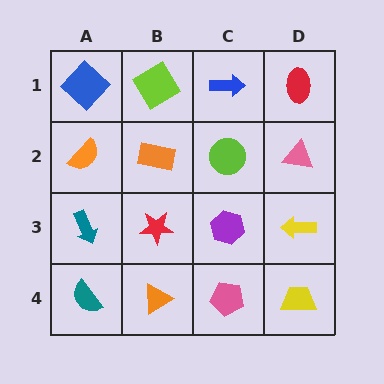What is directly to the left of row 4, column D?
A pink pentagon.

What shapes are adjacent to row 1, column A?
An orange semicircle (row 2, column A), a lime diamond (row 1, column B).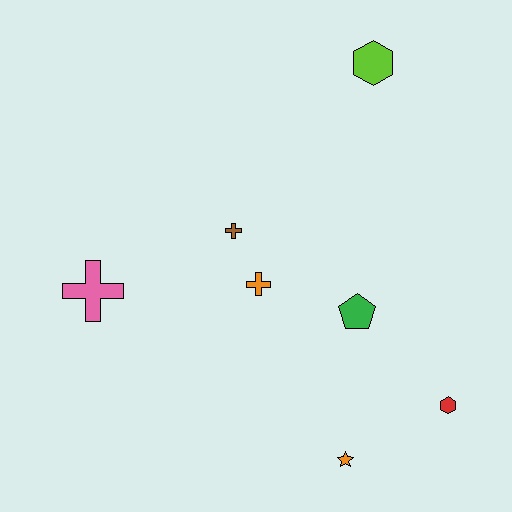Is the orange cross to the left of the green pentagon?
Yes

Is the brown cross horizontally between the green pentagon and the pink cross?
Yes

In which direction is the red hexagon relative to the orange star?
The red hexagon is to the right of the orange star.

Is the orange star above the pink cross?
No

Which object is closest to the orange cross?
The brown cross is closest to the orange cross.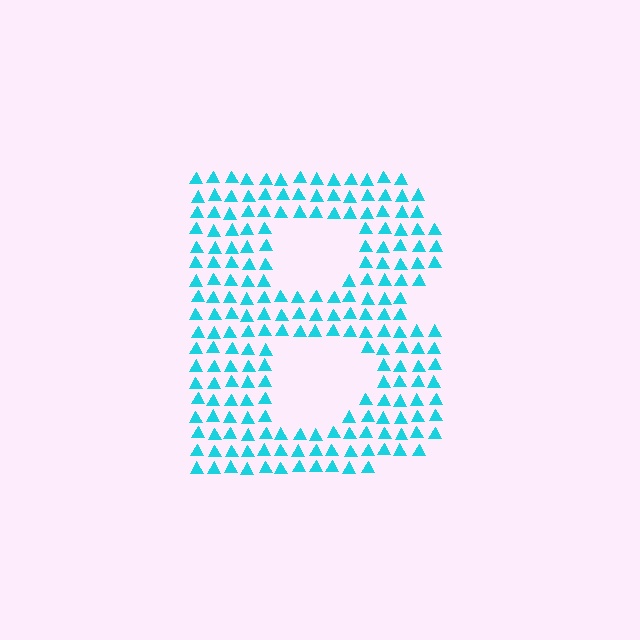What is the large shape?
The large shape is the letter B.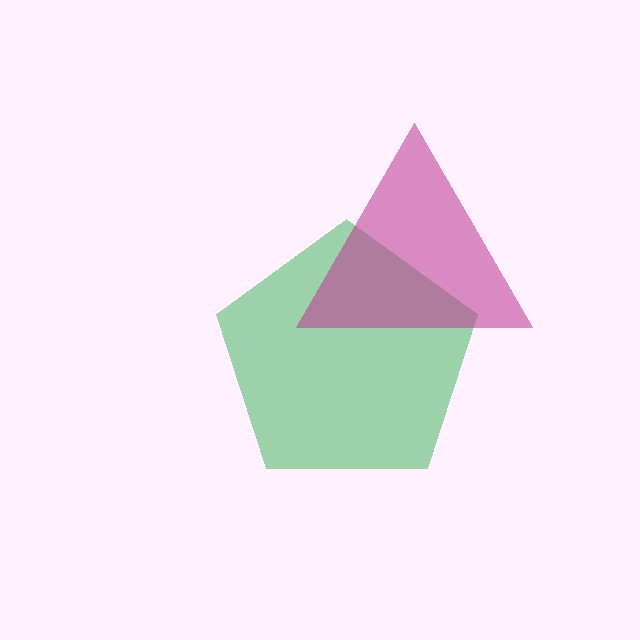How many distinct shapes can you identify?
There are 2 distinct shapes: a green pentagon, a magenta triangle.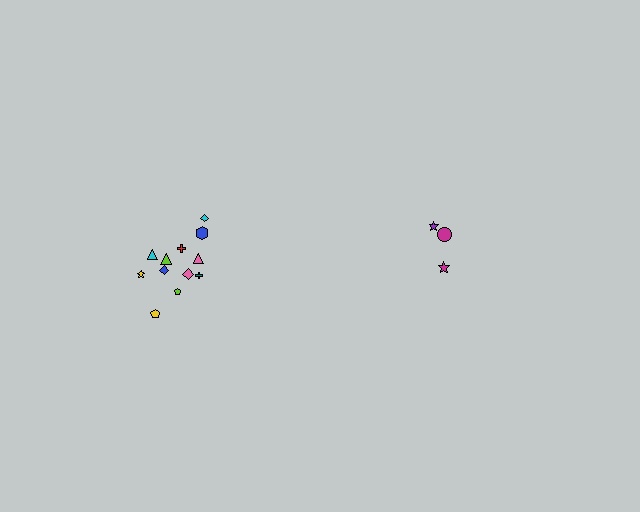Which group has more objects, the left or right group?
The left group.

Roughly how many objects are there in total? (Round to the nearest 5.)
Roughly 15 objects in total.